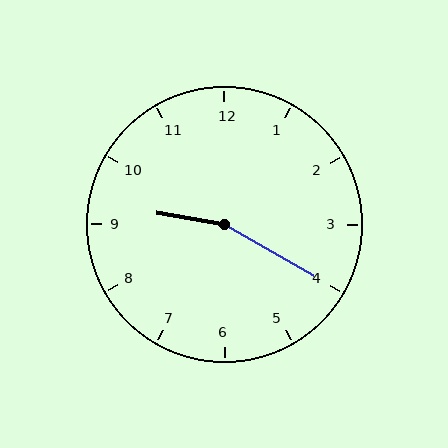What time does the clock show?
9:20.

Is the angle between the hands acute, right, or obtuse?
It is obtuse.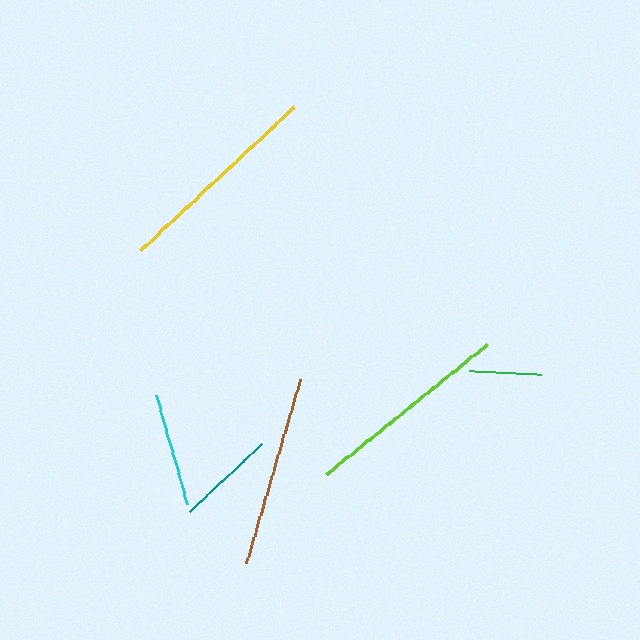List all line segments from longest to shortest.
From longest to shortest: yellow, lime, brown, cyan, teal, green.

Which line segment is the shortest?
The green line is the shortest at approximately 71 pixels.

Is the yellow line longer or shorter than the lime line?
The yellow line is longer than the lime line.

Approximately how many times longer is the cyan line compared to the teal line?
The cyan line is approximately 1.1 times the length of the teal line.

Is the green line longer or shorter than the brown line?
The brown line is longer than the green line.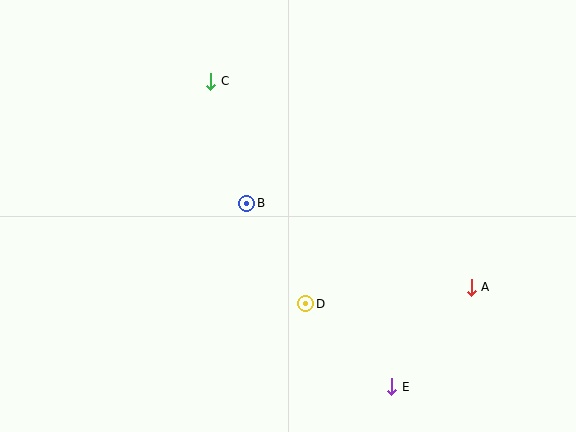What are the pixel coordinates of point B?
Point B is at (247, 203).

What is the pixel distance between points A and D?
The distance between A and D is 166 pixels.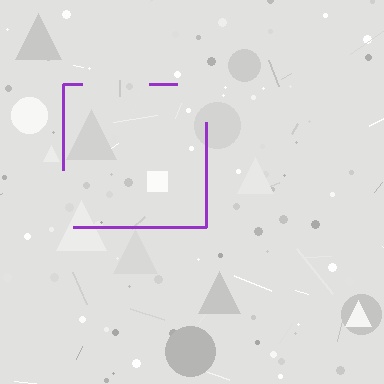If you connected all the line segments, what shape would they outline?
They would outline a square.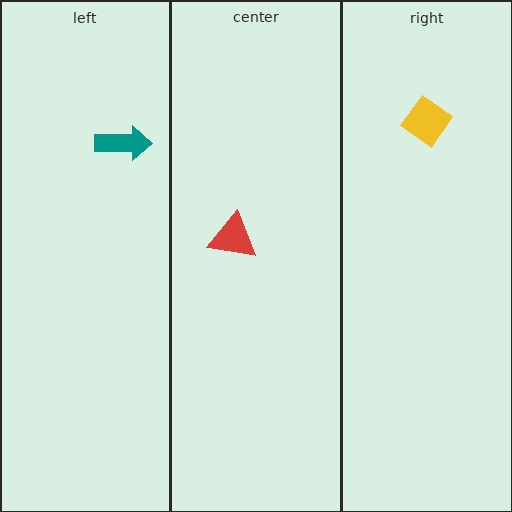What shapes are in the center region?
The red triangle.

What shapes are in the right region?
The yellow diamond.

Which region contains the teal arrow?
The left region.